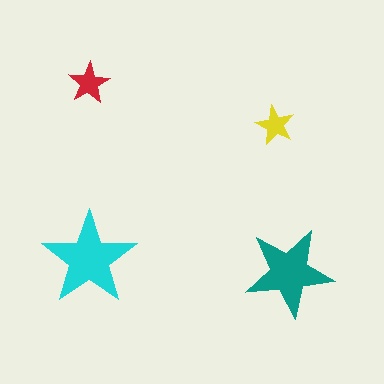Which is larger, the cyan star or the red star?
The cyan one.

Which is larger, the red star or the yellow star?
The red one.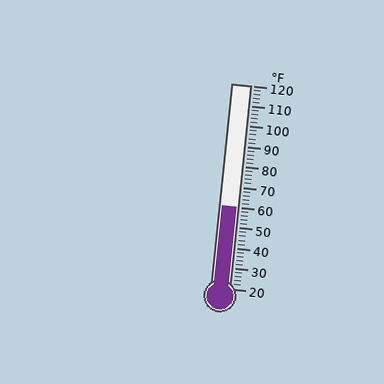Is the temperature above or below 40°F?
The temperature is above 40°F.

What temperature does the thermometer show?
The thermometer shows approximately 60°F.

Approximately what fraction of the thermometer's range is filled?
The thermometer is filled to approximately 40% of its range.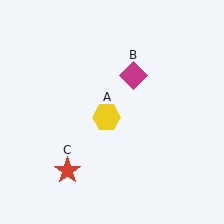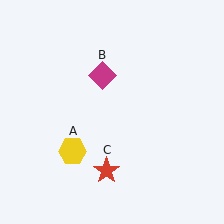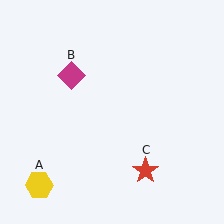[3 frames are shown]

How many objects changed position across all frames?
3 objects changed position: yellow hexagon (object A), magenta diamond (object B), red star (object C).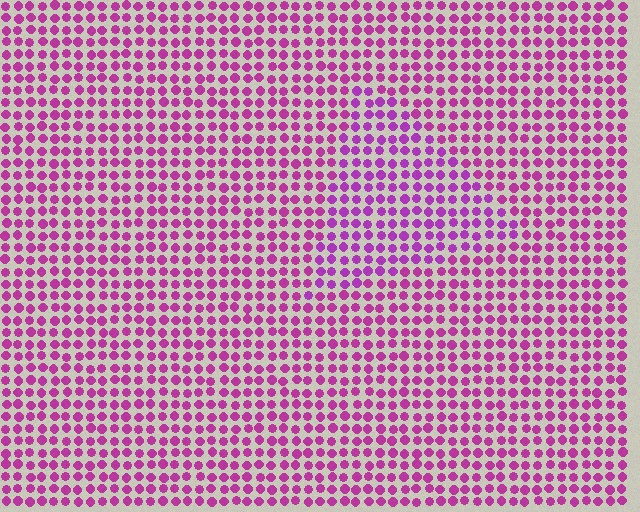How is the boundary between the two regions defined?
The boundary is defined purely by a slight shift in hue (about 19 degrees). Spacing, size, and orientation are identical on both sides.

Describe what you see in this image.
The image is filled with small magenta elements in a uniform arrangement. A triangle-shaped region is visible where the elements are tinted to a slightly different hue, forming a subtle color boundary.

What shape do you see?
I see a triangle.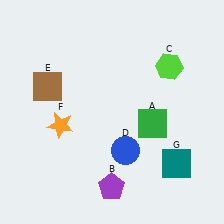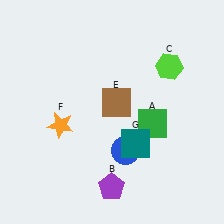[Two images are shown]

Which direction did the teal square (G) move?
The teal square (G) moved left.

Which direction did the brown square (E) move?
The brown square (E) moved right.